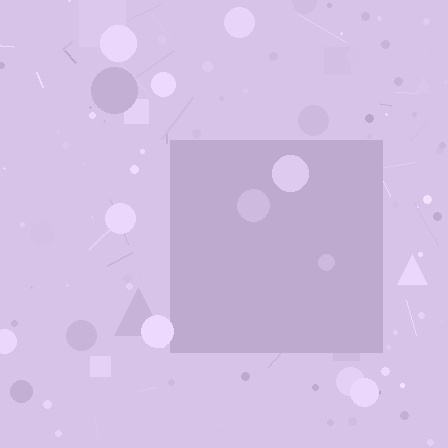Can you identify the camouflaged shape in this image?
The camouflaged shape is a square.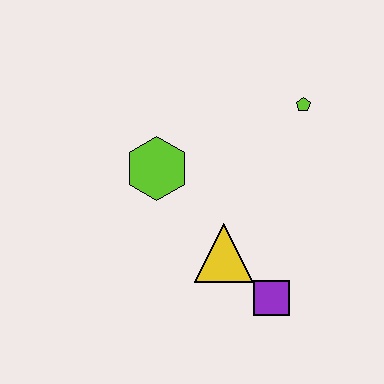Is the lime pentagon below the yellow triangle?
No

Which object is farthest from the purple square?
The lime pentagon is farthest from the purple square.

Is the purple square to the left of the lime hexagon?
No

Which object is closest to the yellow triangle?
The purple square is closest to the yellow triangle.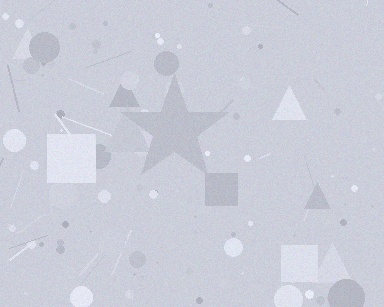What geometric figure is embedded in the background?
A star is embedded in the background.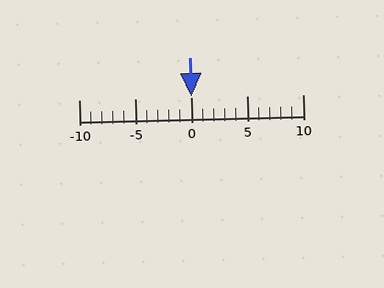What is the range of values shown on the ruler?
The ruler shows values from -10 to 10.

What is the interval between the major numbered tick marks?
The major tick marks are spaced 5 units apart.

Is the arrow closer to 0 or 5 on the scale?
The arrow is closer to 0.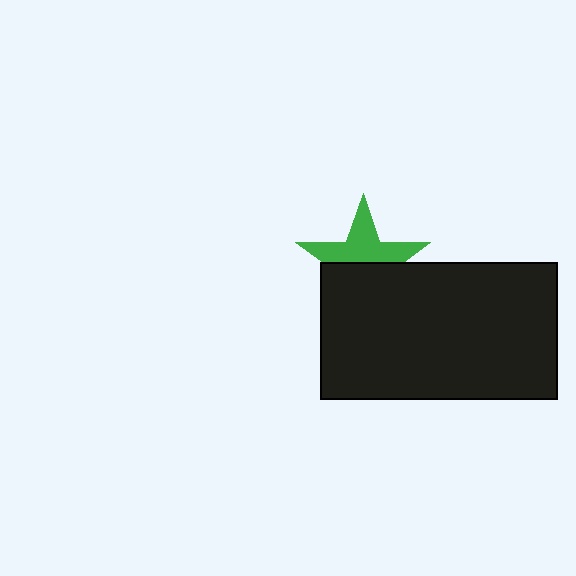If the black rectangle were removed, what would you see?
You would see the complete green star.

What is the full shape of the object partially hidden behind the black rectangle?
The partially hidden object is a green star.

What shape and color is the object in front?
The object in front is a black rectangle.